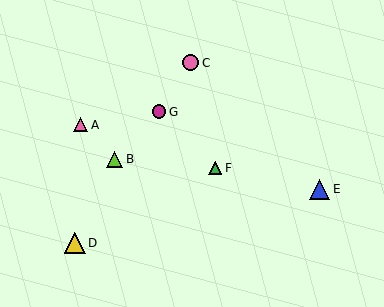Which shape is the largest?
The yellow triangle (labeled D) is the largest.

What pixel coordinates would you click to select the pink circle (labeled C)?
Click at (191, 63) to select the pink circle C.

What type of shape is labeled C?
Shape C is a pink circle.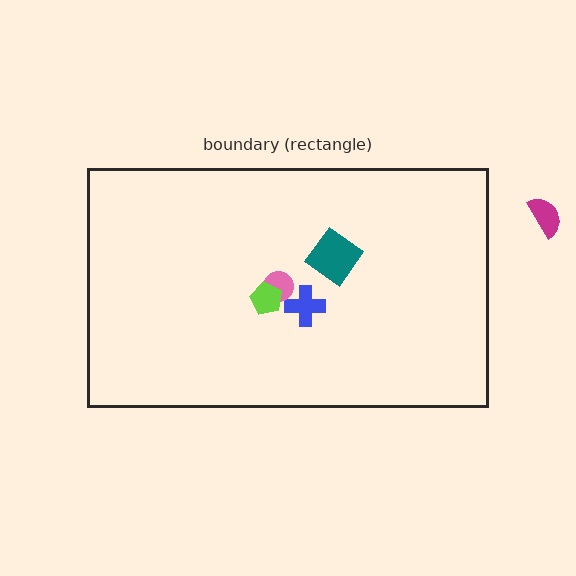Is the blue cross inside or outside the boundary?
Inside.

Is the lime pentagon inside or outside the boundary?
Inside.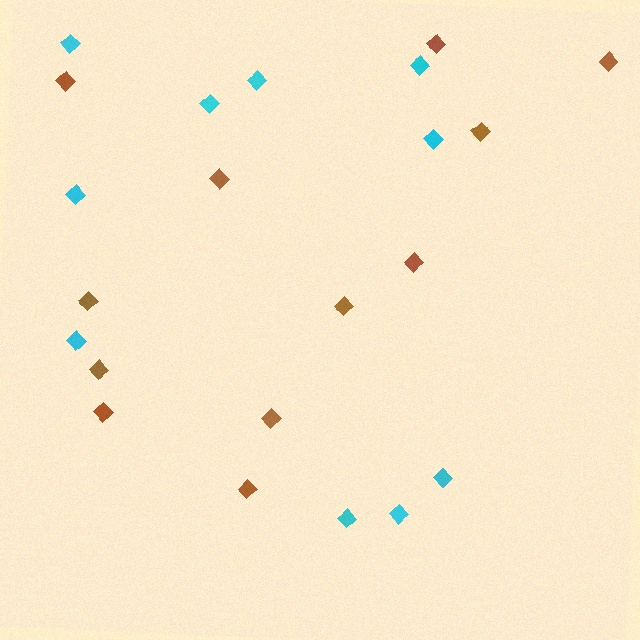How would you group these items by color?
There are 2 groups: one group of cyan diamonds (10) and one group of brown diamonds (12).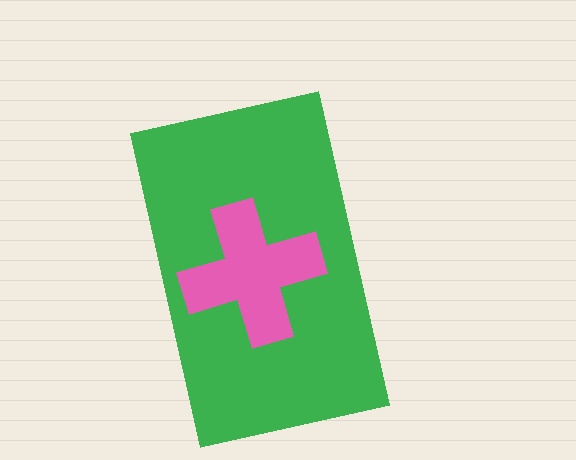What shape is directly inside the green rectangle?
The pink cross.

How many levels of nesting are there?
2.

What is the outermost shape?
The green rectangle.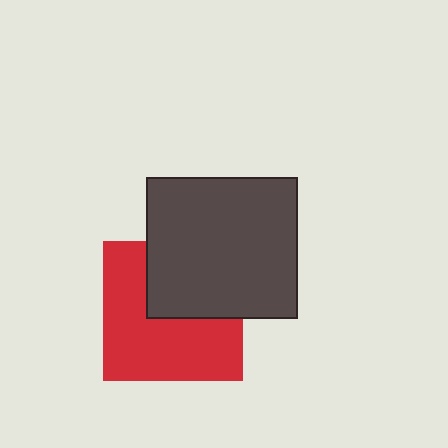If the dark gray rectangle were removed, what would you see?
You would see the complete red square.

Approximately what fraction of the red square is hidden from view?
Roughly 39% of the red square is hidden behind the dark gray rectangle.